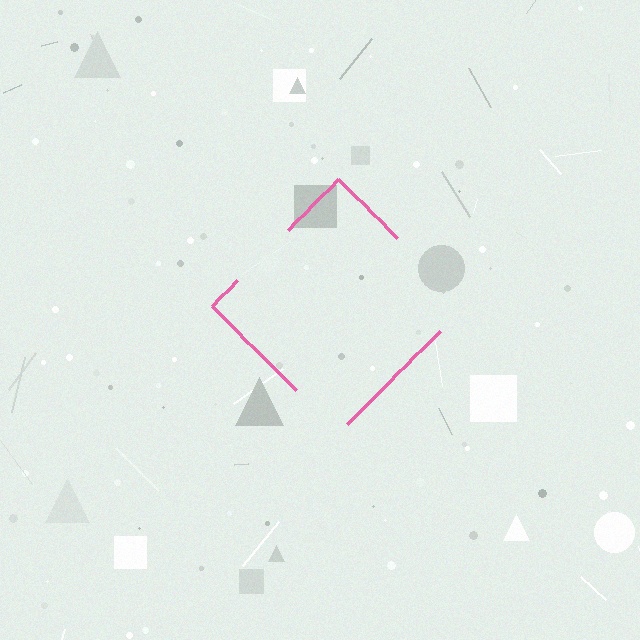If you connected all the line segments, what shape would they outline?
They would outline a diamond.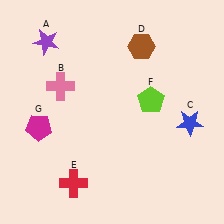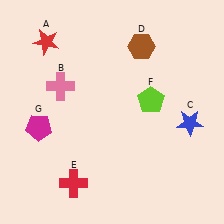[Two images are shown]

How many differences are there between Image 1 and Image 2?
There is 1 difference between the two images.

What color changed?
The star (A) changed from purple in Image 1 to red in Image 2.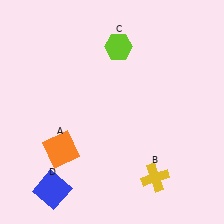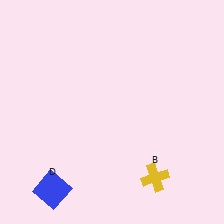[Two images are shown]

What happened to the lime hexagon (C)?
The lime hexagon (C) was removed in Image 2. It was in the top-right area of Image 1.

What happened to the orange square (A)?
The orange square (A) was removed in Image 2. It was in the bottom-left area of Image 1.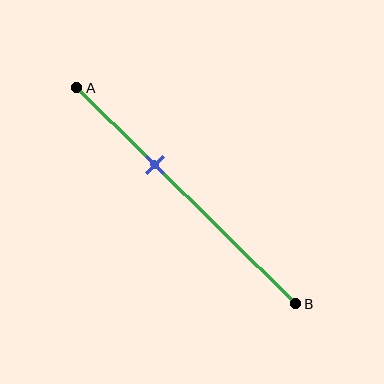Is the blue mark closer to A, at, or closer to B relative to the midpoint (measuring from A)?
The blue mark is closer to point A than the midpoint of segment AB.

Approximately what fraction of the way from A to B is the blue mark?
The blue mark is approximately 35% of the way from A to B.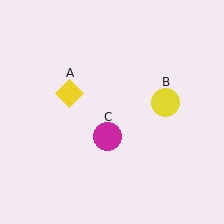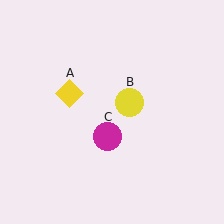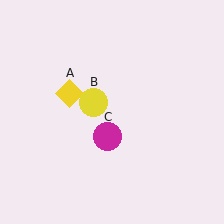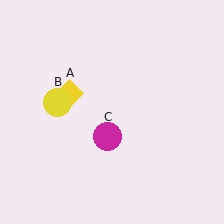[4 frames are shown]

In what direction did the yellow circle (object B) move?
The yellow circle (object B) moved left.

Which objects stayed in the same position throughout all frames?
Yellow diamond (object A) and magenta circle (object C) remained stationary.